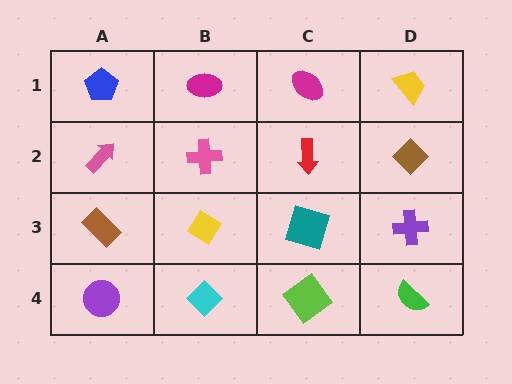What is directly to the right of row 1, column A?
A magenta ellipse.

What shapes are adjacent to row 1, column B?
A pink cross (row 2, column B), a blue pentagon (row 1, column A), a magenta ellipse (row 1, column C).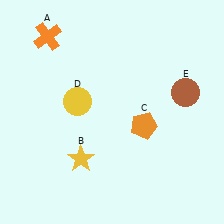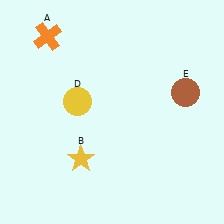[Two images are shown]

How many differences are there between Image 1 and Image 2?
There is 1 difference between the two images.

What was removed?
The orange pentagon (C) was removed in Image 2.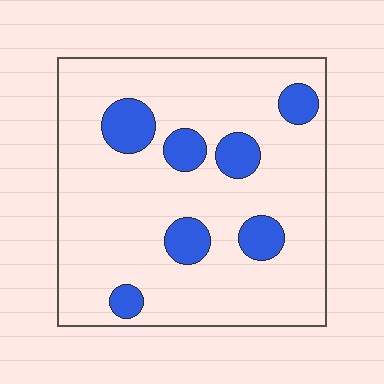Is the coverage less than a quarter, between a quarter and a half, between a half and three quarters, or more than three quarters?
Less than a quarter.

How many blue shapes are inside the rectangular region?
7.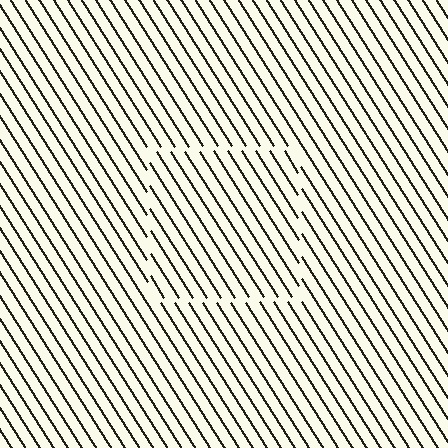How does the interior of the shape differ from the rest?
The interior of the shape contains the same grating, shifted by half a period — the contour is defined by the phase discontinuity where line-ends from the inner and outer gratings abut.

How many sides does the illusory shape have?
4 sides — the line-ends trace a square.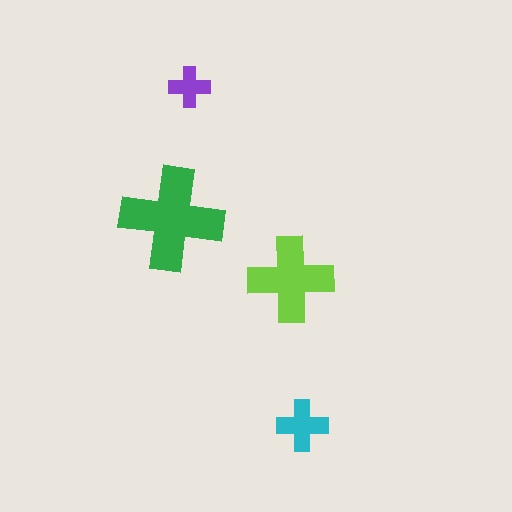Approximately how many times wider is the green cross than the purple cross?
About 2.5 times wider.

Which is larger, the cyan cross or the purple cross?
The cyan one.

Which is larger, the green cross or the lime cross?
The green one.